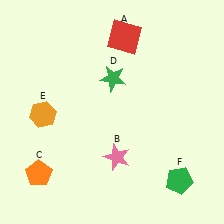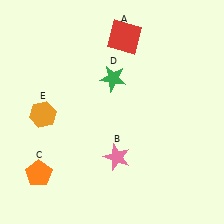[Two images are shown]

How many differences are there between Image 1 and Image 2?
There is 1 difference between the two images.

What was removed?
The green pentagon (F) was removed in Image 2.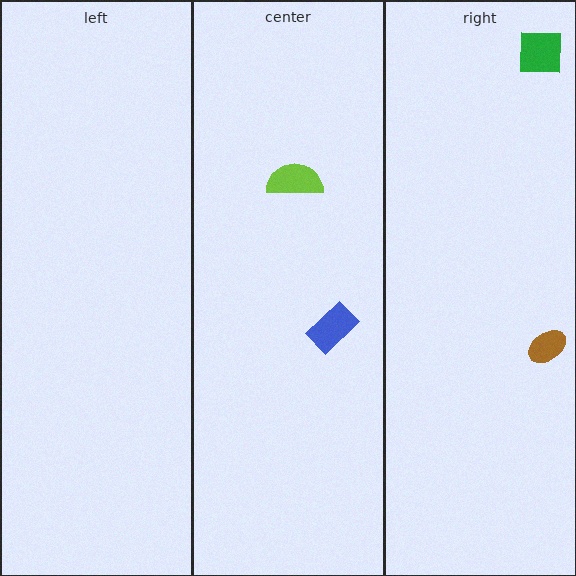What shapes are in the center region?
The blue rectangle, the lime semicircle.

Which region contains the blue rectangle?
The center region.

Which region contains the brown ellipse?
The right region.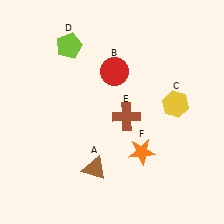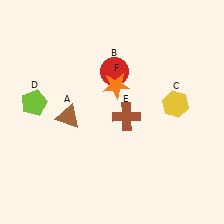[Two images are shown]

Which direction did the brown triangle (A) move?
The brown triangle (A) moved up.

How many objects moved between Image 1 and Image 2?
3 objects moved between the two images.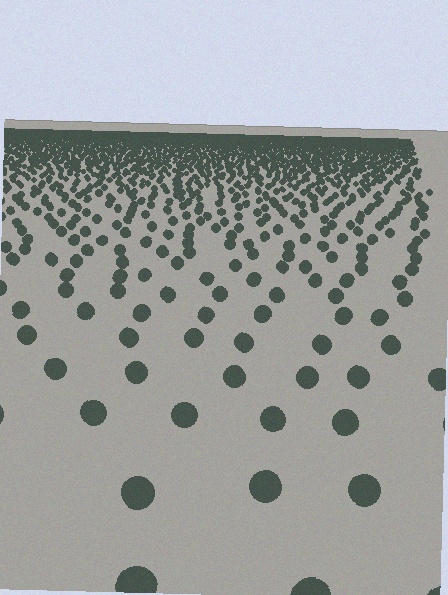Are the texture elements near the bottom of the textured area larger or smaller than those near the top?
Larger. Near the bottom, elements are closer to the viewer and appear at a bigger on-screen size.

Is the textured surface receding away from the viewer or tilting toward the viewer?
The surface is receding away from the viewer. Texture elements get smaller and denser toward the top.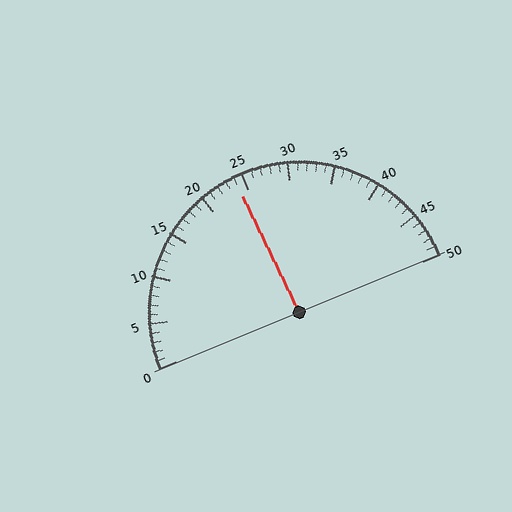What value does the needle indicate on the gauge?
The needle indicates approximately 24.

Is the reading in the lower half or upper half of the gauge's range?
The reading is in the lower half of the range (0 to 50).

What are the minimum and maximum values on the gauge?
The gauge ranges from 0 to 50.